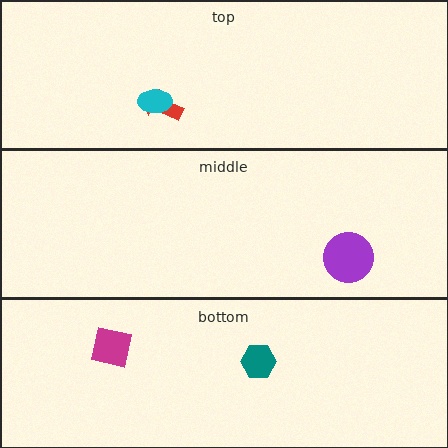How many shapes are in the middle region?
1.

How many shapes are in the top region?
2.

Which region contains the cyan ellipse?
The top region.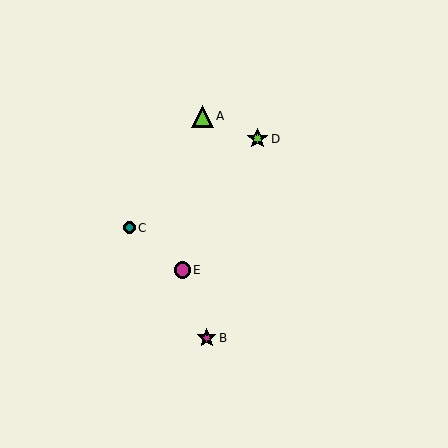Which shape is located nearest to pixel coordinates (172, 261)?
The magenta circle (labeled E) at (182, 270) is nearest to that location.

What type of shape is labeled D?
Shape D is a lime star.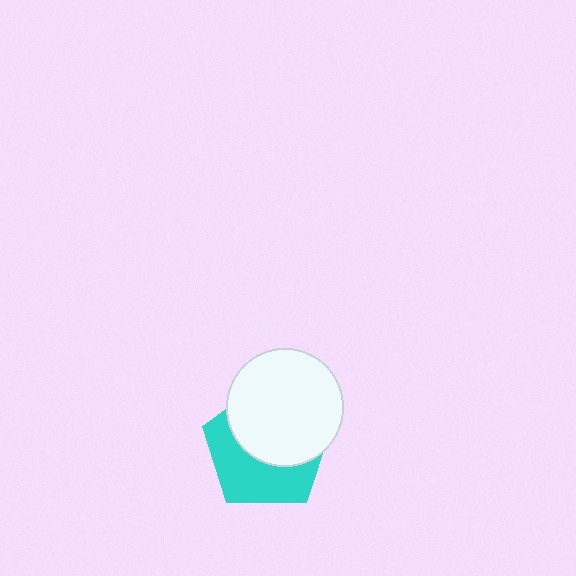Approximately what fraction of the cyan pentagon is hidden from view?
Roughly 54% of the cyan pentagon is hidden behind the white circle.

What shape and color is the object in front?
The object in front is a white circle.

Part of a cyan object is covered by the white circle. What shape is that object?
It is a pentagon.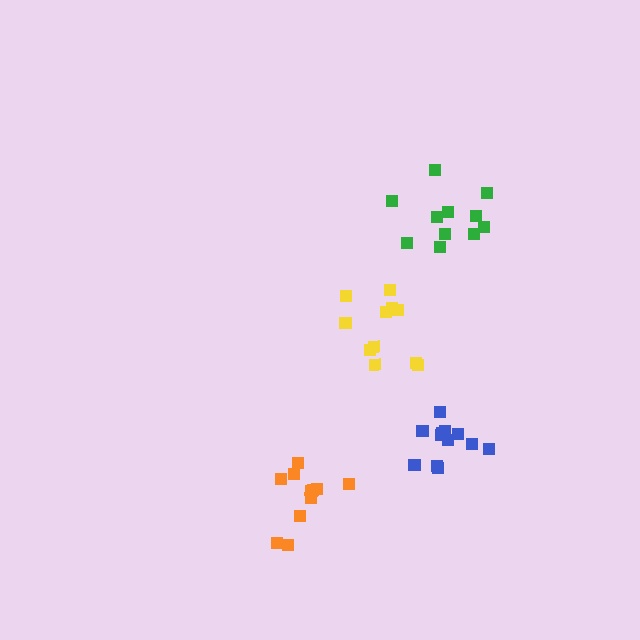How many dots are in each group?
Group 1: 11 dots, Group 2: 12 dots, Group 3: 11 dots, Group 4: 11 dots (45 total).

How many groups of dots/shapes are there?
There are 4 groups.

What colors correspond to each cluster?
The clusters are colored: yellow, blue, green, orange.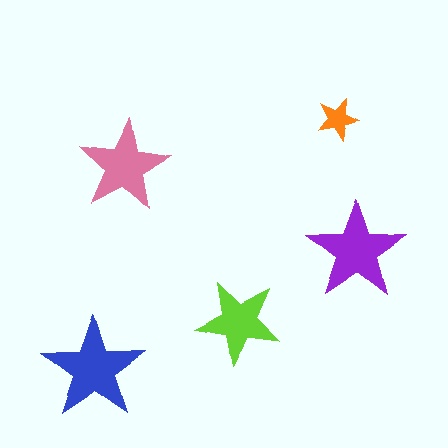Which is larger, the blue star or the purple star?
The blue one.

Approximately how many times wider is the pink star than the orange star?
About 2 times wider.